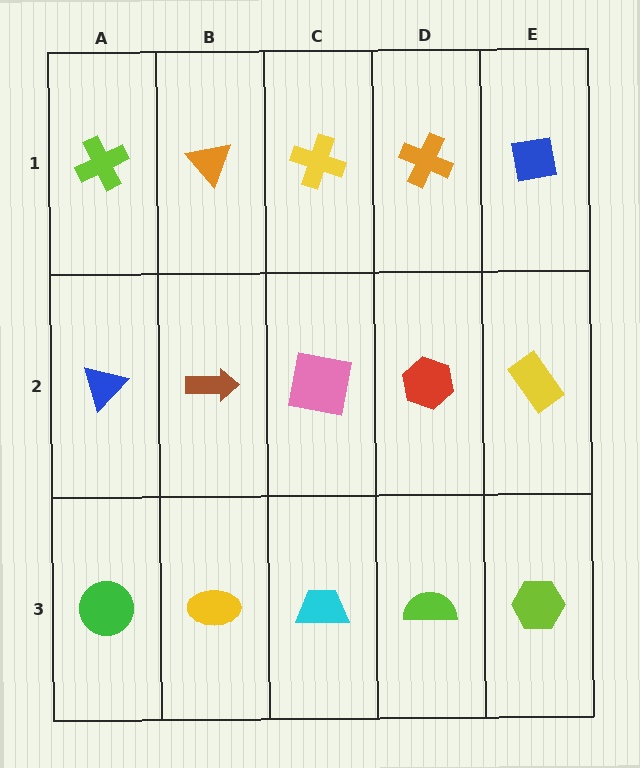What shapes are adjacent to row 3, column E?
A yellow rectangle (row 2, column E), a lime semicircle (row 3, column D).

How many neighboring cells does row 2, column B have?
4.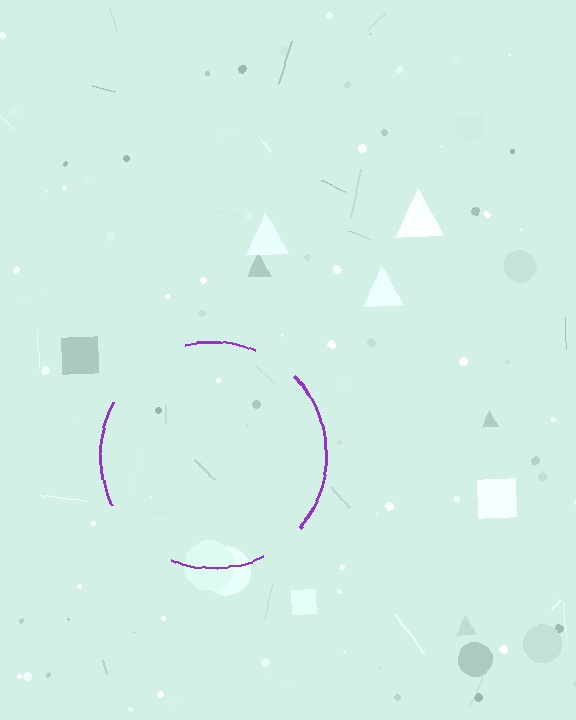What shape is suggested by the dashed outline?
The dashed outline suggests a circle.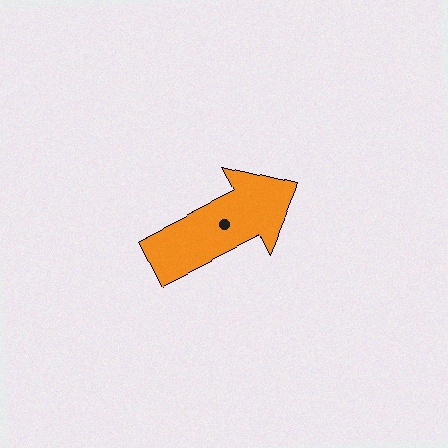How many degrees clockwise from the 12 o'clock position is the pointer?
Approximately 63 degrees.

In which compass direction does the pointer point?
Northeast.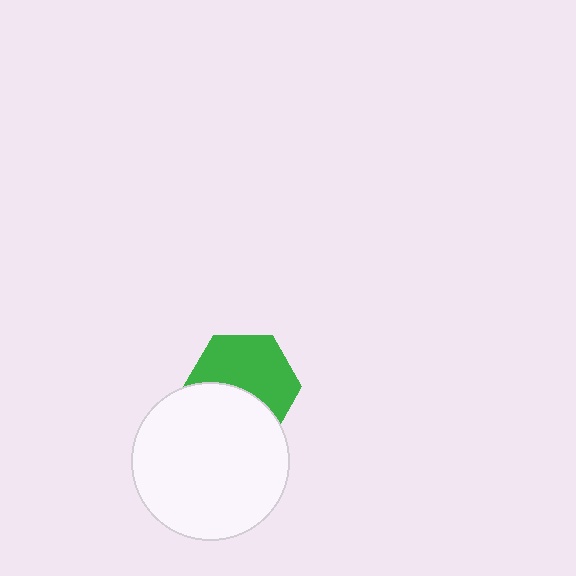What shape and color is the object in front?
The object in front is a white circle.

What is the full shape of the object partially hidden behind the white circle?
The partially hidden object is a green hexagon.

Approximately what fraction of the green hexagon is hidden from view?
Roughly 42% of the green hexagon is hidden behind the white circle.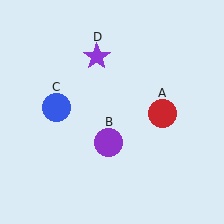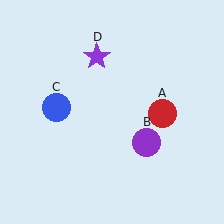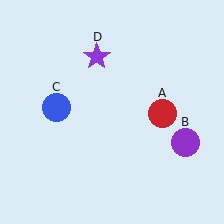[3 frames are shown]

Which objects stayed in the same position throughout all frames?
Red circle (object A) and blue circle (object C) and purple star (object D) remained stationary.